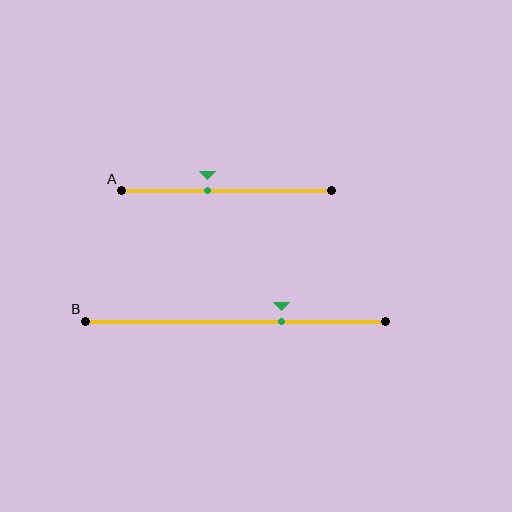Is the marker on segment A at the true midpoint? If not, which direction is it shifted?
No, the marker on segment A is shifted to the left by about 9% of the segment length.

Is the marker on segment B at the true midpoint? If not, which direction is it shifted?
No, the marker on segment B is shifted to the right by about 15% of the segment length.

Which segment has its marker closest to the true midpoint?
Segment A has its marker closest to the true midpoint.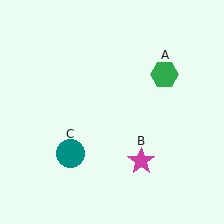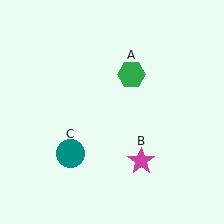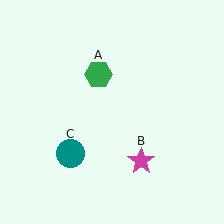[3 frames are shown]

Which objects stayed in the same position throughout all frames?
Magenta star (object B) and teal circle (object C) remained stationary.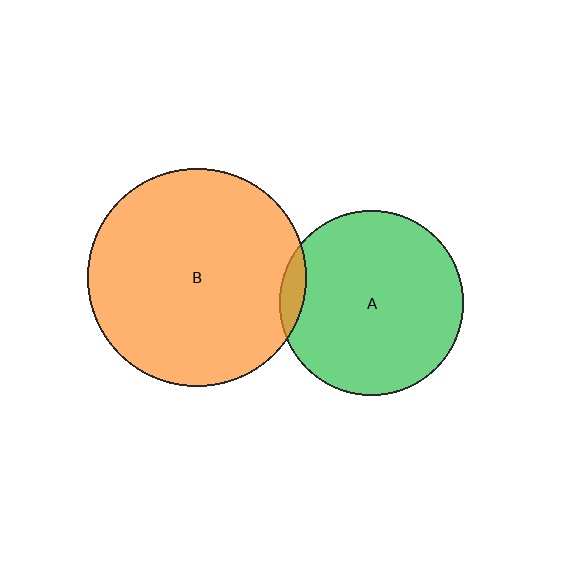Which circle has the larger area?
Circle B (orange).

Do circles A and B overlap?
Yes.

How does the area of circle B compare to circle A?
Approximately 1.4 times.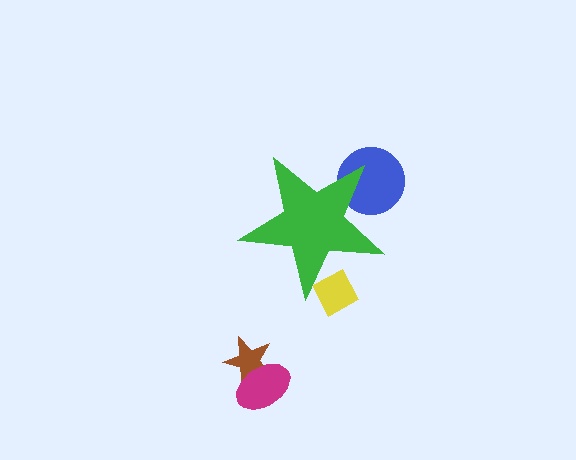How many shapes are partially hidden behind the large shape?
2 shapes are partially hidden.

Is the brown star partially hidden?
No, the brown star is fully visible.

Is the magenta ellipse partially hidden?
No, the magenta ellipse is fully visible.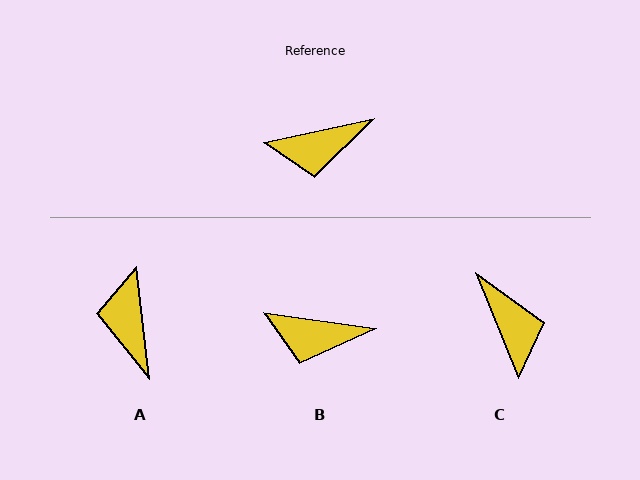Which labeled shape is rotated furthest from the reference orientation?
C, about 99 degrees away.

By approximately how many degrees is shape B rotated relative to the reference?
Approximately 20 degrees clockwise.